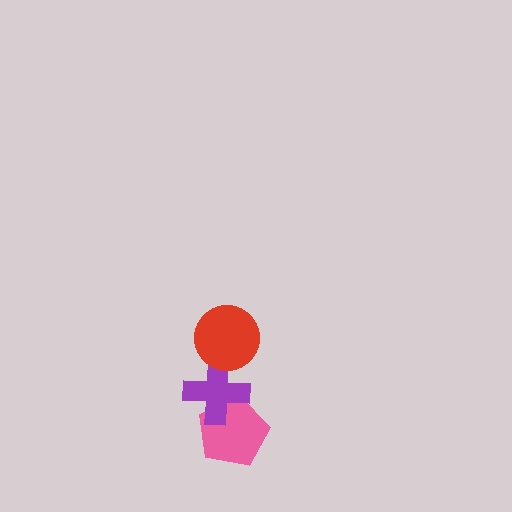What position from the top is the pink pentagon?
The pink pentagon is 3rd from the top.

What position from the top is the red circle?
The red circle is 1st from the top.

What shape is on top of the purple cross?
The red circle is on top of the purple cross.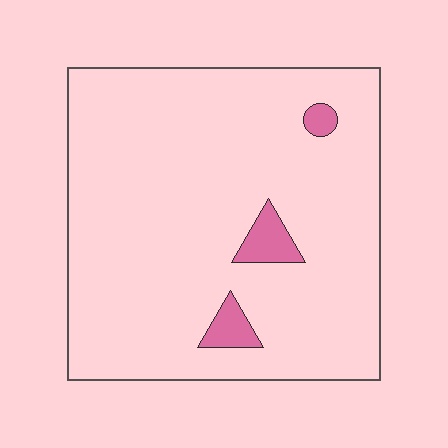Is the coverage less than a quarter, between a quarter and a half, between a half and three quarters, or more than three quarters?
Less than a quarter.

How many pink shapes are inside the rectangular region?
3.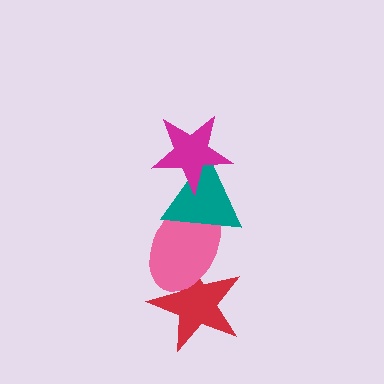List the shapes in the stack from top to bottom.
From top to bottom: the magenta star, the teal triangle, the pink ellipse, the red star.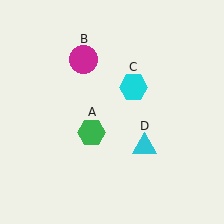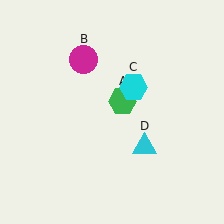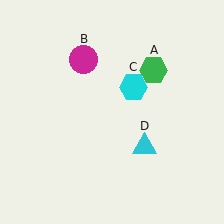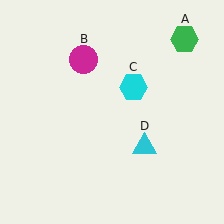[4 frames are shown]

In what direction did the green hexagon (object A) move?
The green hexagon (object A) moved up and to the right.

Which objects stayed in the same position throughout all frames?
Magenta circle (object B) and cyan hexagon (object C) and cyan triangle (object D) remained stationary.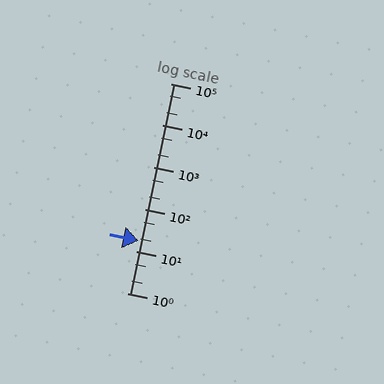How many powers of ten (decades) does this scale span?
The scale spans 5 decades, from 1 to 100000.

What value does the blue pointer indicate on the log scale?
The pointer indicates approximately 18.